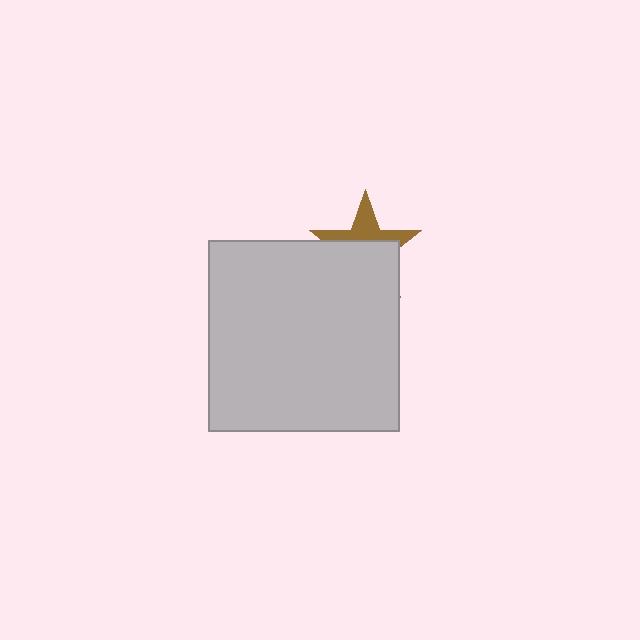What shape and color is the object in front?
The object in front is a light gray square.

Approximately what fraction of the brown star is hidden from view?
Roughly 62% of the brown star is hidden behind the light gray square.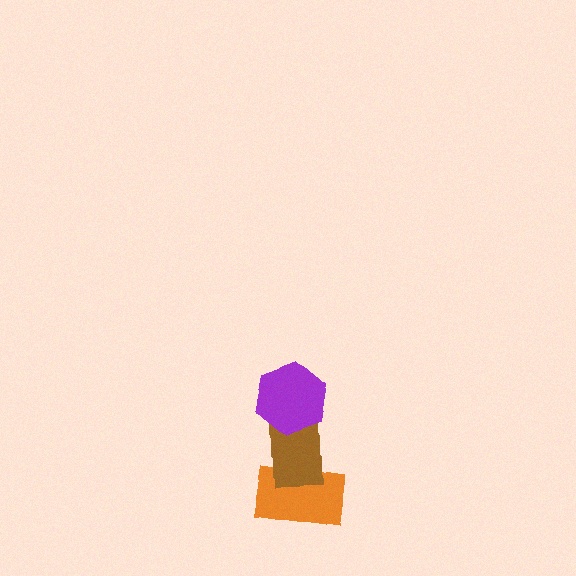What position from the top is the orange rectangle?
The orange rectangle is 3rd from the top.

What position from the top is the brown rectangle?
The brown rectangle is 2nd from the top.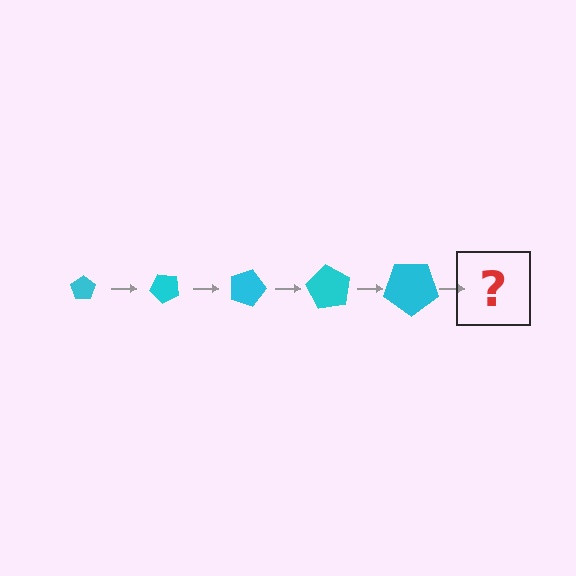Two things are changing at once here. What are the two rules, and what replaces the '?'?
The two rules are that the pentagon grows larger each step and it rotates 45 degrees each step. The '?' should be a pentagon, larger than the previous one and rotated 225 degrees from the start.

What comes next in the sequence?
The next element should be a pentagon, larger than the previous one and rotated 225 degrees from the start.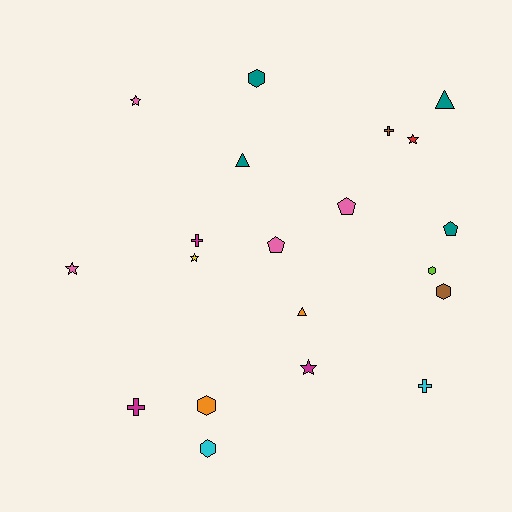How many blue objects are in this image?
There are no blue objects.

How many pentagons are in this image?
There are 3 pentagons.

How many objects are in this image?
There are 20 objects.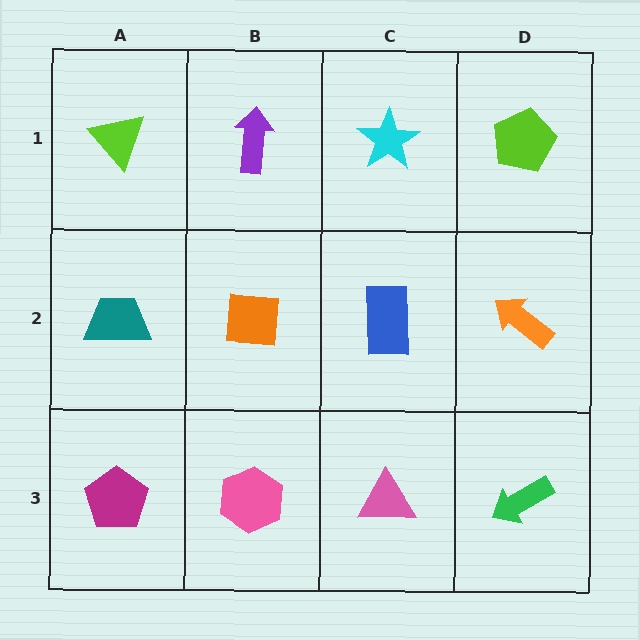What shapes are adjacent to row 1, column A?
A teal trapezoid (row 2, column A), a purple arrow (row 1, column B).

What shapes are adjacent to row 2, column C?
A cyan star (row 1, column C), a pink triangle (row 3, column C), an orange square (row 2, column B), an orange arrow (row 2, column D).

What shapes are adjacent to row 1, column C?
A blue rectangle (row 2, column C), a purple arrow (row 1, column B), a lime pentagon (row 1, column D).